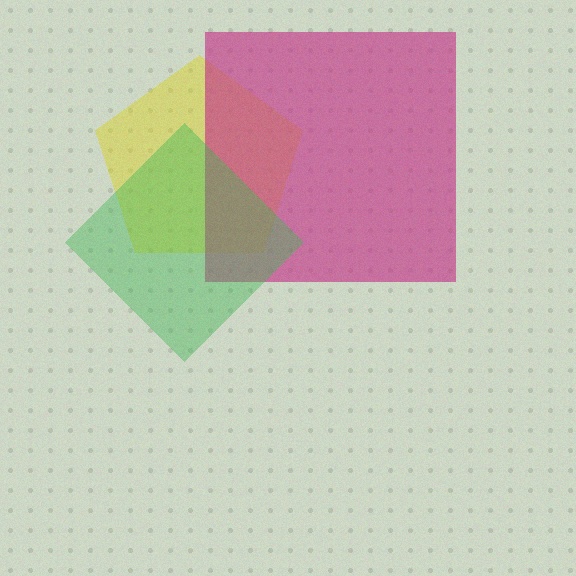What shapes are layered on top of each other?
The layered shapes are: a yellow pentagon, a magenta square, a green diamond.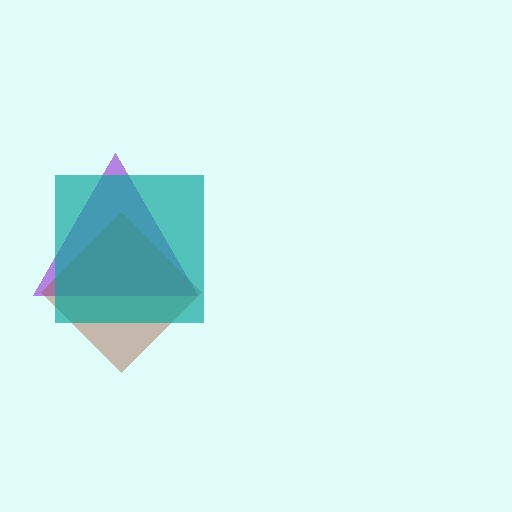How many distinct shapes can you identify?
There are 3 distinct shapes: a purple triangle, a brown diamond, a teal square.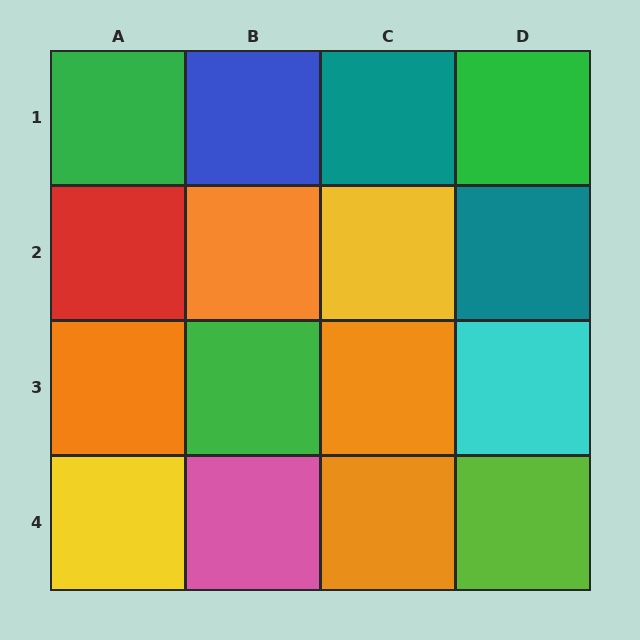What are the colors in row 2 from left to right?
Red, orange, yellow, teal.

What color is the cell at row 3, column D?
Cyan.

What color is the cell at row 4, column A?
Yellow.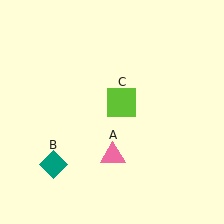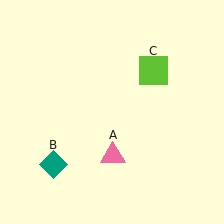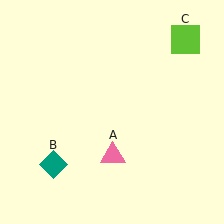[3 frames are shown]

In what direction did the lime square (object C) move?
The lime square (object C) moved up and to the right.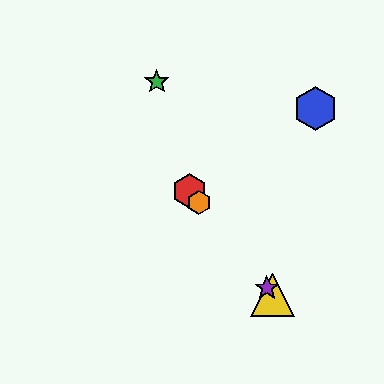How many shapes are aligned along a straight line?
4 shapes (the red hexagon, the yellow triangle, the purple star, the orange hexagon) are aligned along a straight line.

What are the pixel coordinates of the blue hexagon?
The blue hexagon is at (315, 109).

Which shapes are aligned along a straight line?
The red hexagon, the yellow triangle, the purple star, the orange hexagon are aligned along a straight line.